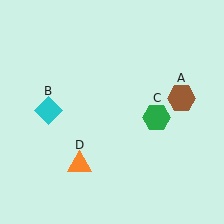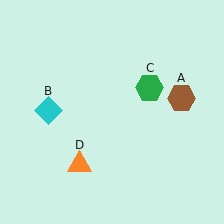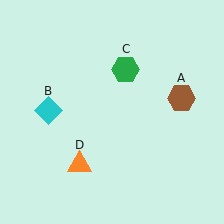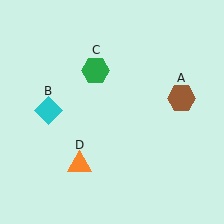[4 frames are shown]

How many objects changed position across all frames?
1 object changed position: green hexagon (object C).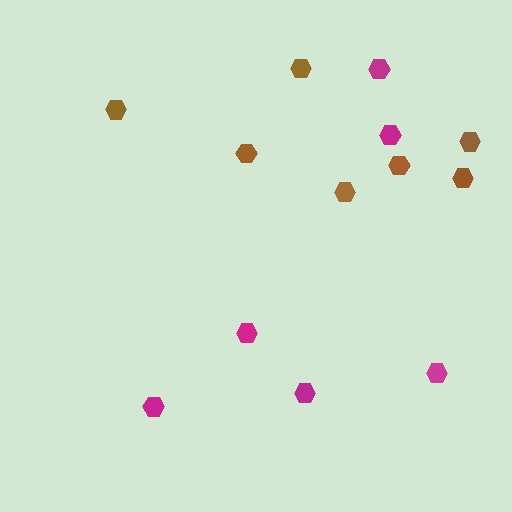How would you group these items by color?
There are 2 groups: one group of brown hexagons (7) and one group of magenta hexagons (6).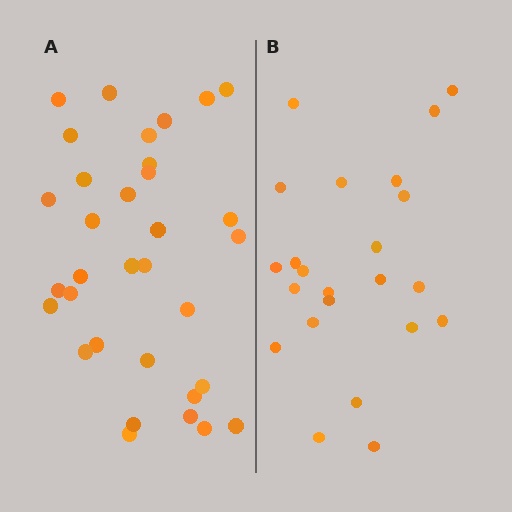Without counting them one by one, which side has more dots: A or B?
Region A (the left region) has more dots.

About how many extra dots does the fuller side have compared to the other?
Region A has roughly 10 or so more dots than region B.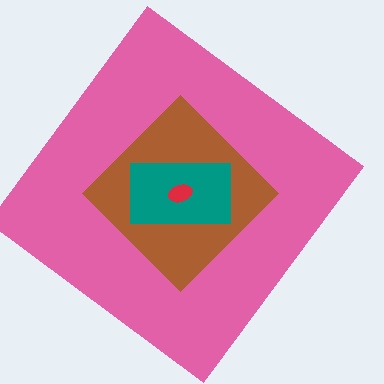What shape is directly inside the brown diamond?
The teal rectangle.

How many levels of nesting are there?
4.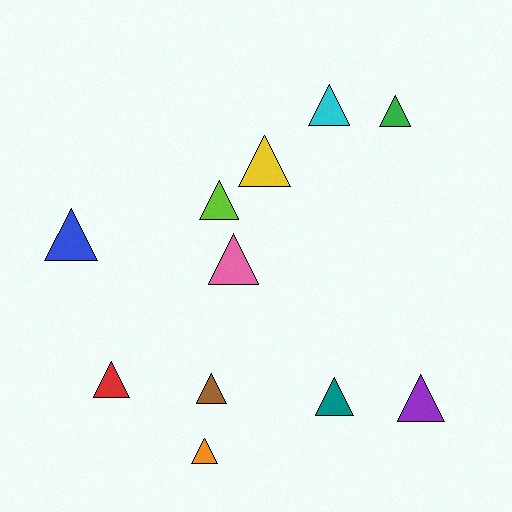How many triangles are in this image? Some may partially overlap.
There are 11 triangles.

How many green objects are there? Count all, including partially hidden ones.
There is 1 green object.